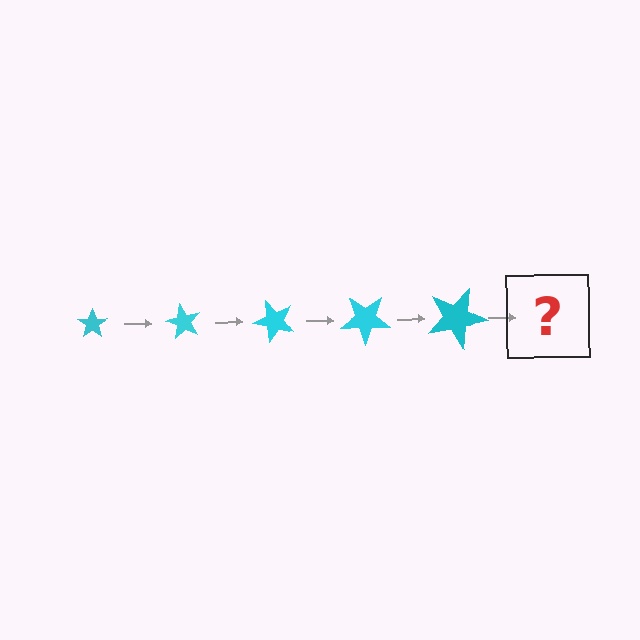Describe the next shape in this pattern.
It should be a star, larger than the previous one and rotated 300 degrees from the start.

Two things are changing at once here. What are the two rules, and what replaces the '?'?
The two rules are that the star grows larger each step and it rotates 60 degrees each step. The '?' should be a star, larger than the previous one and rotated 300 degrees from the start.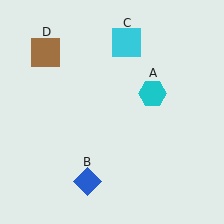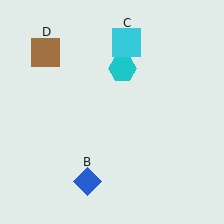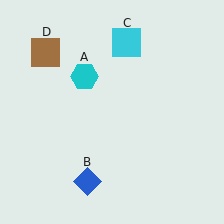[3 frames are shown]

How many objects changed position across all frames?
1 object changed position: cyan hexagon (object A).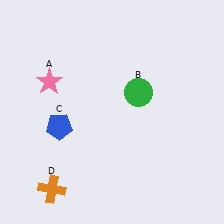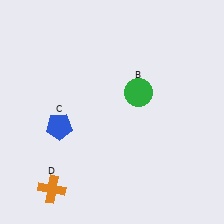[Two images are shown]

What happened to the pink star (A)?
The pink star (A) was removed in Image 2. It was in the top-left area of Image 1.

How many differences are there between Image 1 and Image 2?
There is 1 difference between the two images.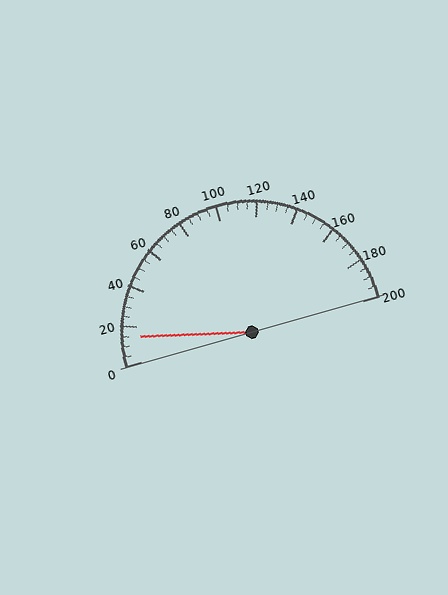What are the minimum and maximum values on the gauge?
The gauge ranges from 0 to 200.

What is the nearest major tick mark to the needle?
The nearest major tick mark is 20.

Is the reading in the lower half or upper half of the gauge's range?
The reading is in the lower half of the range (0 to 200).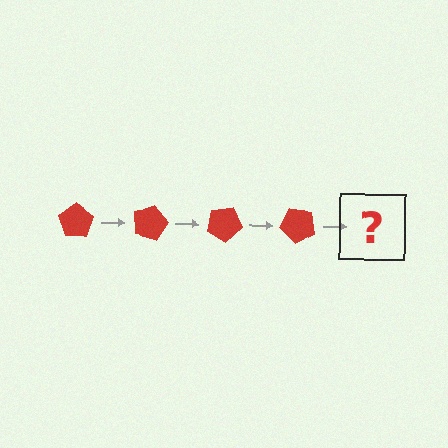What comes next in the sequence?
The next element should be a red pentagon rotated 60 degrees.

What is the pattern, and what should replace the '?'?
The pattern is that the pentagon rotates 15 degrees each step. The '?' should be a red pentagon rotated 60 degrees.